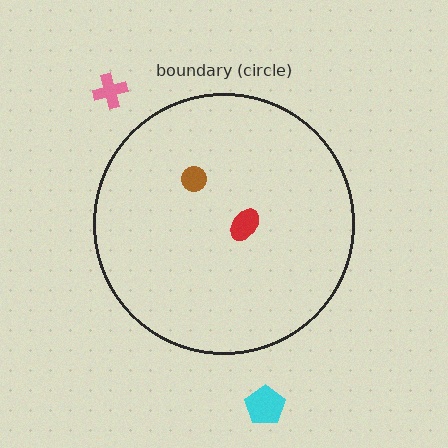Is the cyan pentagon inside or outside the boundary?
Outside.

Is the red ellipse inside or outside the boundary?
Inside.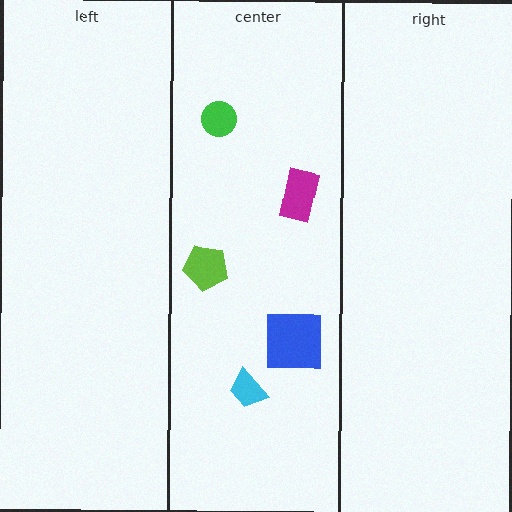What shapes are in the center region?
The cyan trapezoid, the lime pentagon, the blue square, the magenta rectangle, the green circle.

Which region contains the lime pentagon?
The center region.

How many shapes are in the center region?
5.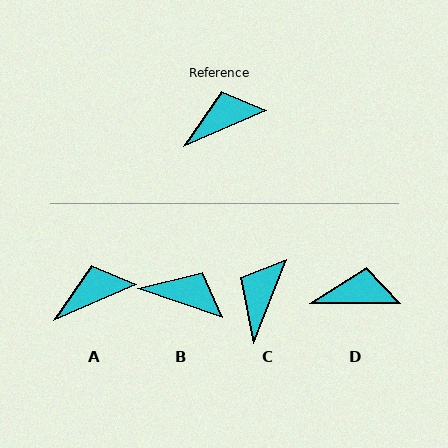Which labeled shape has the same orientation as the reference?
A.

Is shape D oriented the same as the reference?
No, it is off by about 24 degrees.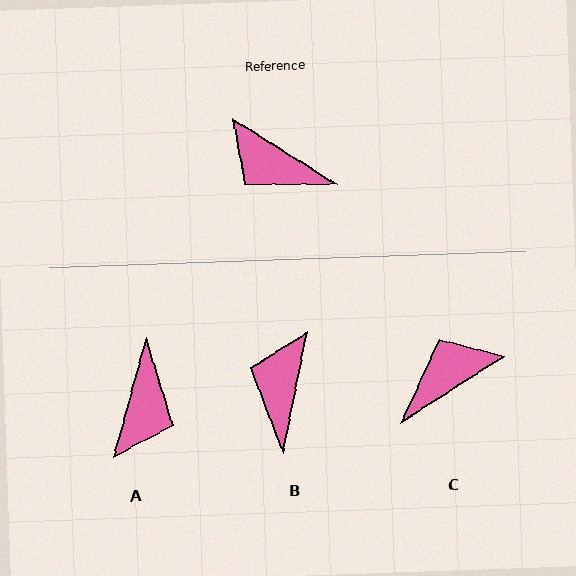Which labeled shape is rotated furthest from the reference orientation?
C, about 115 degrees away.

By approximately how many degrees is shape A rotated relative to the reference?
Approximately 107 degrees counter-clockwise.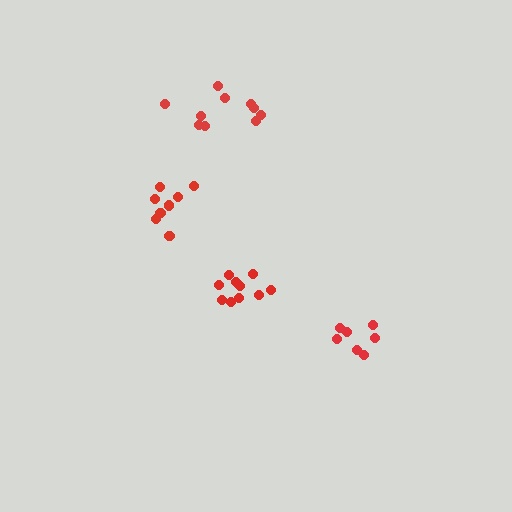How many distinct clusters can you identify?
There are 4 distinct clusters.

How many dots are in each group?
Group 1: 10 dots, Group 2: 8 dots, Group 3: 7 dots, Group 4: 10 dots (35 total).